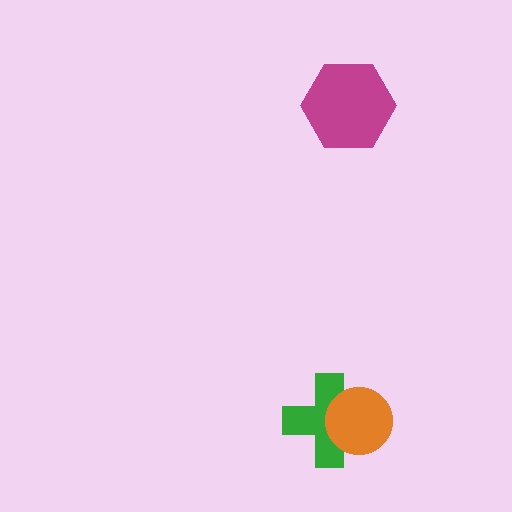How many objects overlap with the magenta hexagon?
0 objects overlap with the magenta hexagon.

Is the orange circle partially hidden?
No, no other shape covers it.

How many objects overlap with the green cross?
1 object overlaps with the green cross.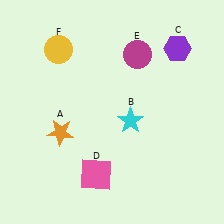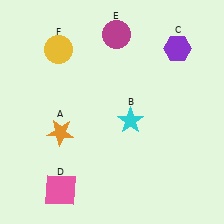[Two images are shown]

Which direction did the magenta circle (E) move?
The magenta circle (E) moved left.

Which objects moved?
The objects that moved are: the pink square (D), the magenta circle (E).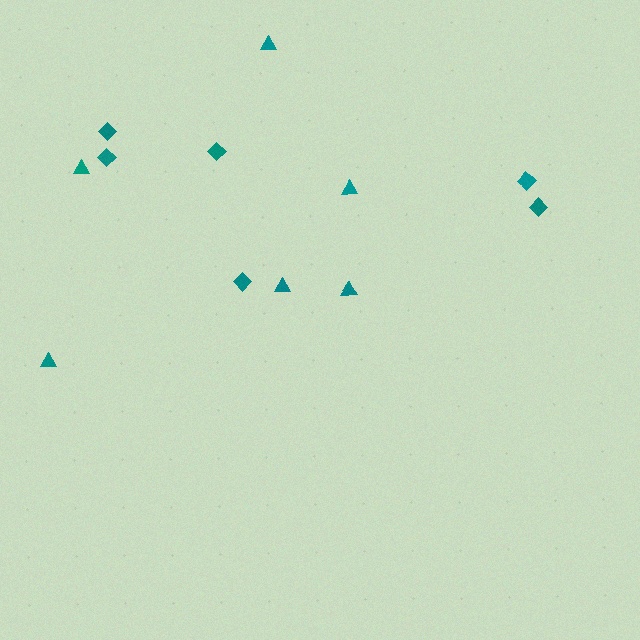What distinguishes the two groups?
There are 2 groups: one group of triangles (6) and one group of diamonds (6).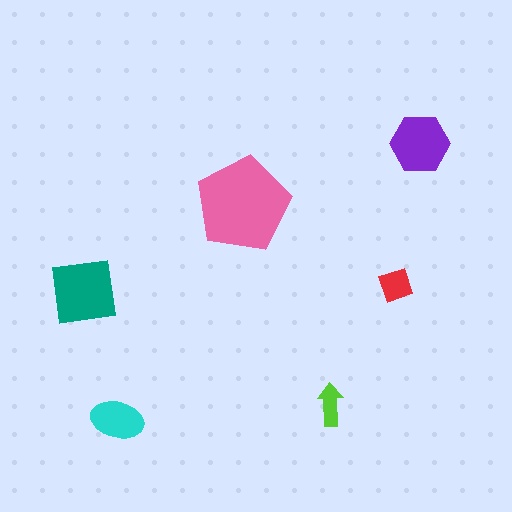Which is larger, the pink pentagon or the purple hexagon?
The pink pentagon.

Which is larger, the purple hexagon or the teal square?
The teal square.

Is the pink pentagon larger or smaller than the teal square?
Larger.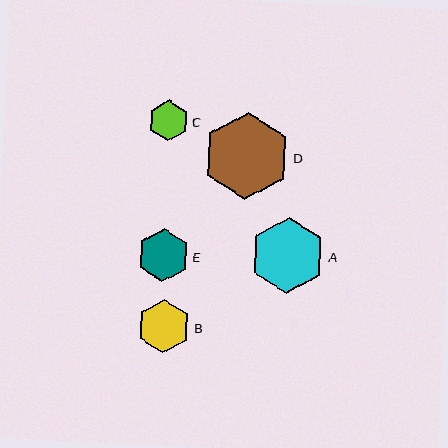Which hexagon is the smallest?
Hexagon C is the smallest with a size of approximately 41 pixels.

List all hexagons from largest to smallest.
From largest to smallest: D, A, B, E, C.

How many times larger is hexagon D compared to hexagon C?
Hexagon D is approximately 2.1 times the size of hexagon C.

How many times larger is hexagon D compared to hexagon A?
Hexagon D is approximately 1.2 times the size of hexagon A.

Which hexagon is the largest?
Hexagon D is the largest with a size of approximately 87 pixels.